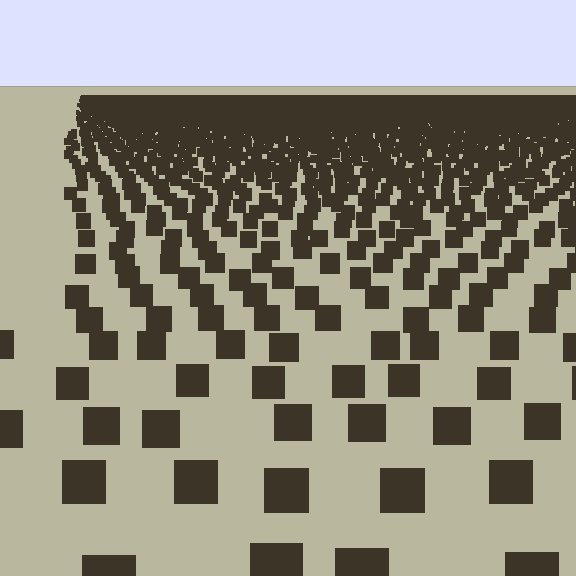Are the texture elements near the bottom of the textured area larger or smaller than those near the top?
Larger. Near the bottom, elements are closer to the viewer and appear at a bigger on-screen size.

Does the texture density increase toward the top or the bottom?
Density increases toward the top.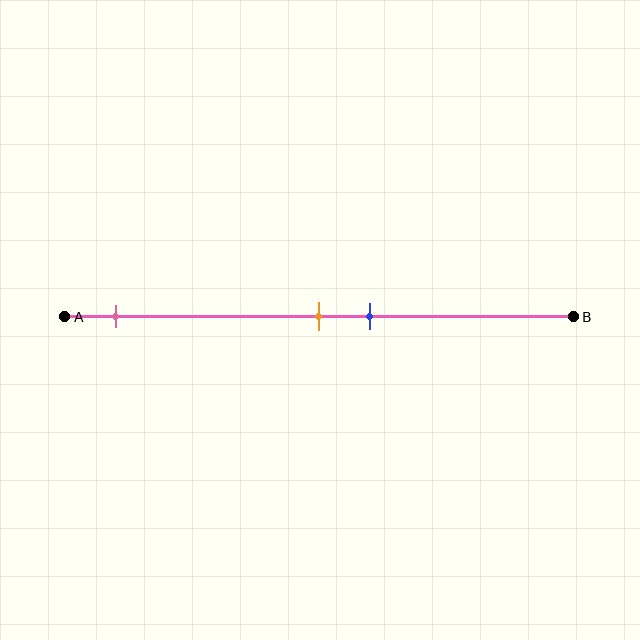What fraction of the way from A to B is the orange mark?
The orange mark is approximately 50% (0.5) of the way from A to B.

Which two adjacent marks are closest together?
The orange and blue marks are the closest adjacent pair.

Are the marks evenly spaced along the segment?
No, the marks are not evenly spaced.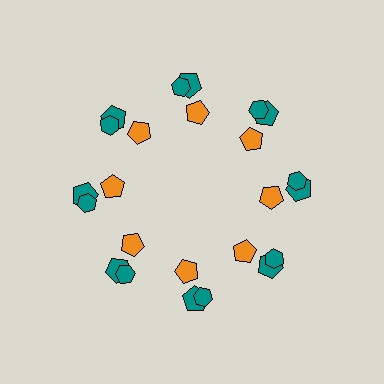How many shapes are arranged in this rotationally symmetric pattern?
There are 24 shapes, arranged in 8 groups of 3.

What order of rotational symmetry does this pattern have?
This pattern has 8-fold rotational symmetry.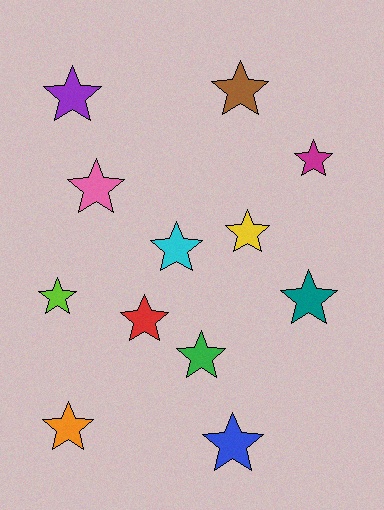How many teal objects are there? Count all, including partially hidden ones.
There is 1 teal object.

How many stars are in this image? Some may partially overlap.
There are 12 stars.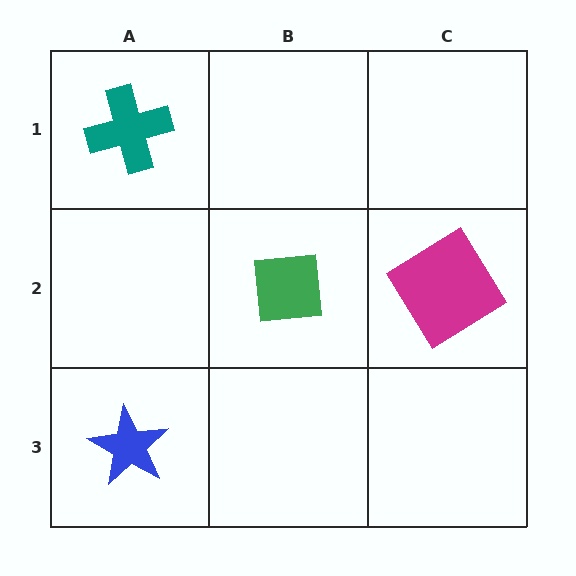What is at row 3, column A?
A blue star.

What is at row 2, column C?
A magenta diamond.